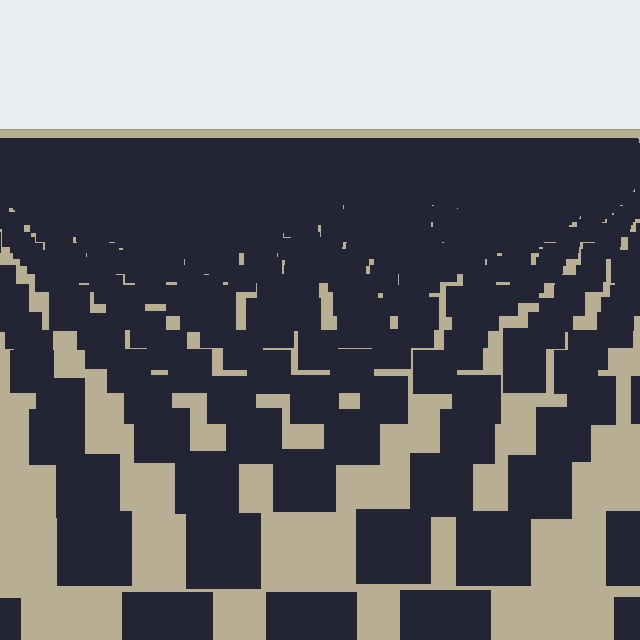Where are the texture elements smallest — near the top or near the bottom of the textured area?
Near the top.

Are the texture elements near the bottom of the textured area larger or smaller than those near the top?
Larger. Near the bottom, elements are closer to the viewer and appear at a bigger on-screen size.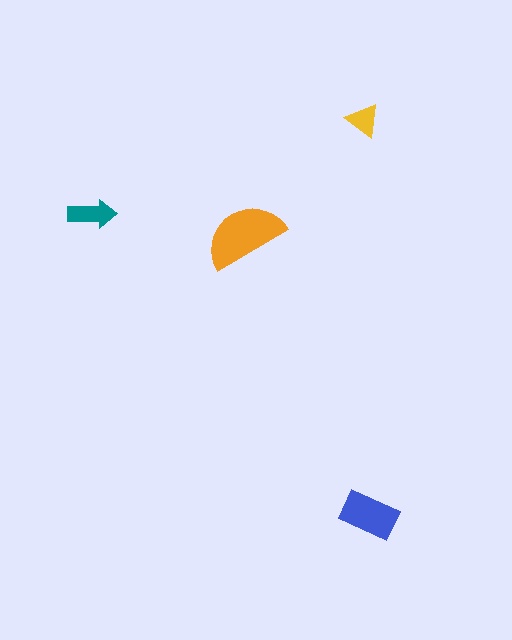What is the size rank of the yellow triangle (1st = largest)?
4th.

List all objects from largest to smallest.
The orange semicircle, the blue rectangle, the teal arrow, the yellow triangle.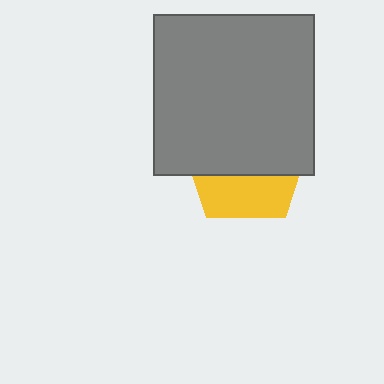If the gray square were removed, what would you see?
You would see the complete yellow pentagon.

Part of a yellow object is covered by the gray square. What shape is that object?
It is a pentagon.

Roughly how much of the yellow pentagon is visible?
A small part of it is visible (roughly 36%).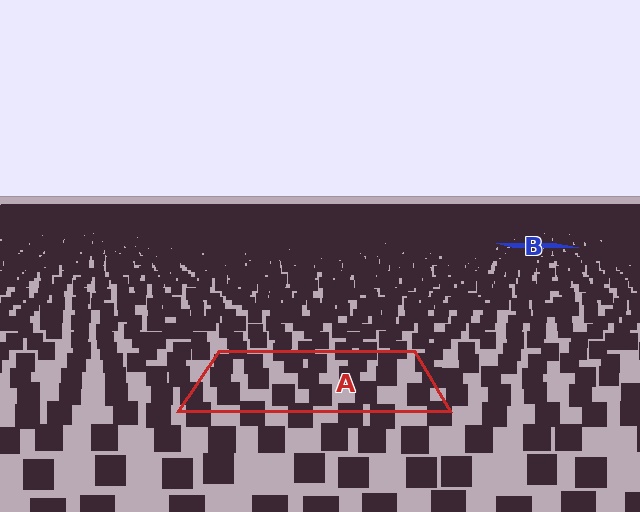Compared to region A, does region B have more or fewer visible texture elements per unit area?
Region B has more texture elements per unit area — they are packed more densely because it is farther away.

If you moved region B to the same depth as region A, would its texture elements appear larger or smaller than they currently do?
They would appear larger. At a closer depth, the same texture elements are projected at a bigger on-screen size.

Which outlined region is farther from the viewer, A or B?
Region B is farther from the viewer — the texture elements inside it appear smaller and more densely packed.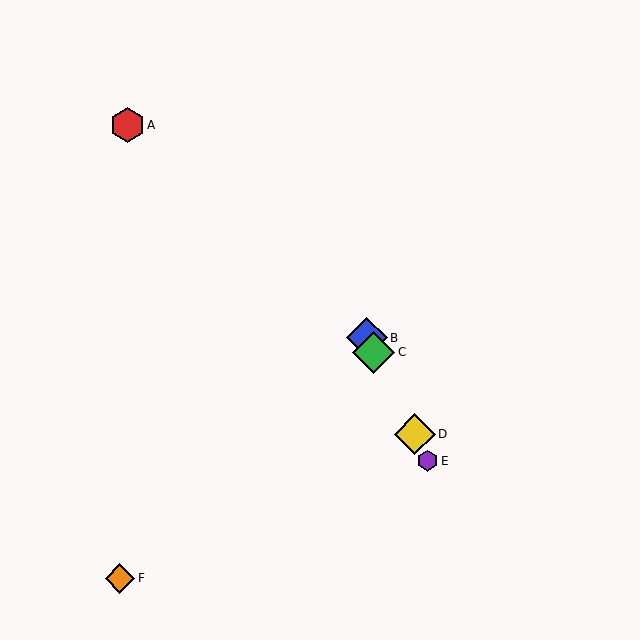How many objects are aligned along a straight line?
4 objects (B, C, D, E) are aligned along a straight line.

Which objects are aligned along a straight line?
Objects B, C, D, E are aligned along a straight line.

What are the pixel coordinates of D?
Object D is at (415, 434).